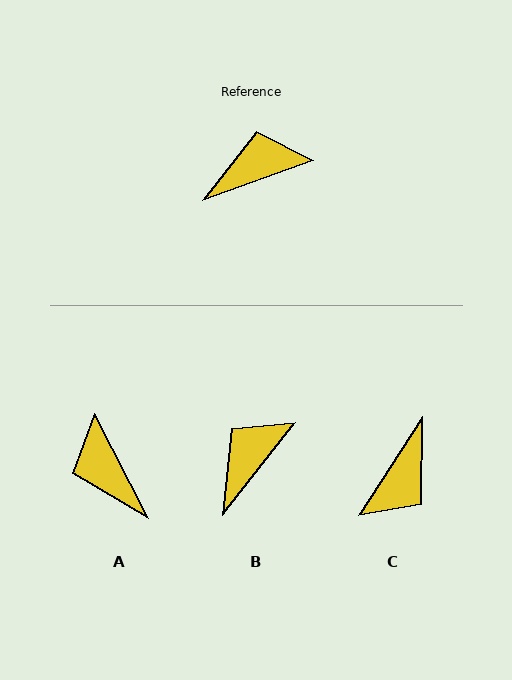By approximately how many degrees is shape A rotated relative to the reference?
Approximately 97 degrees counter-clockwise.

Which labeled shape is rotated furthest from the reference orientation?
C, about 143 degrees away.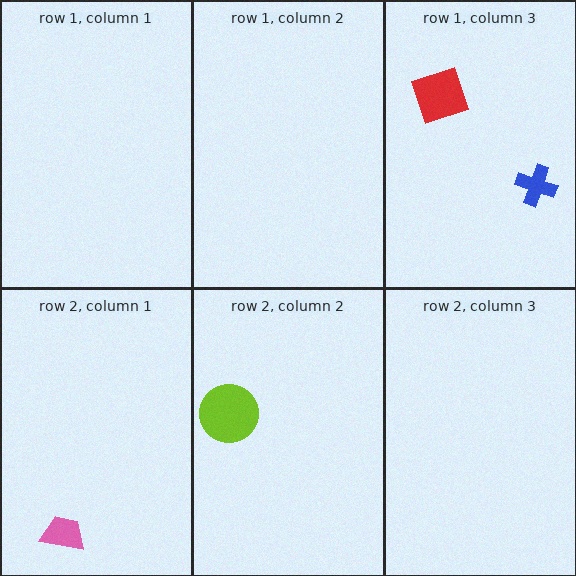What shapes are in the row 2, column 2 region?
The lime circle.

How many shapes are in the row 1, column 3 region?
2.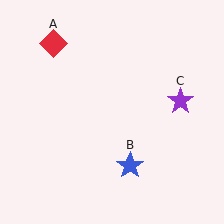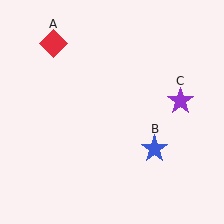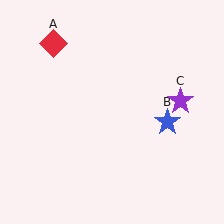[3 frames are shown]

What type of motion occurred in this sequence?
The blue star (object B) rotated counterclockwise around the center of the scene.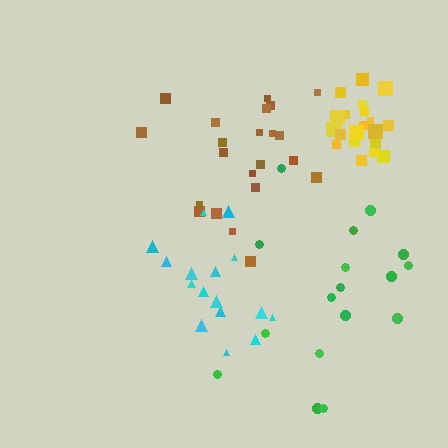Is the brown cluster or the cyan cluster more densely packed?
Cyan.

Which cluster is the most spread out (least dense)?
Green.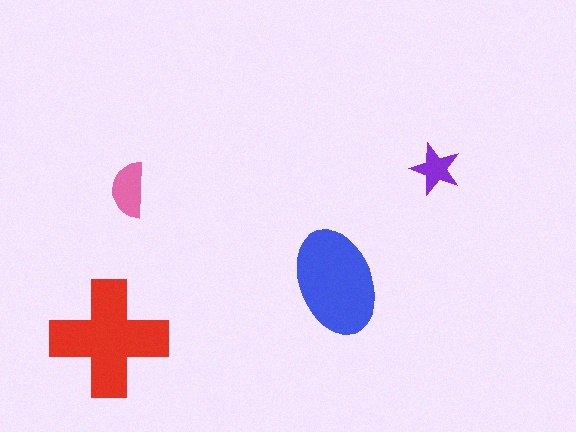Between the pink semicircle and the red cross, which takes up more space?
The red cross.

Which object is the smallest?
The purple star.